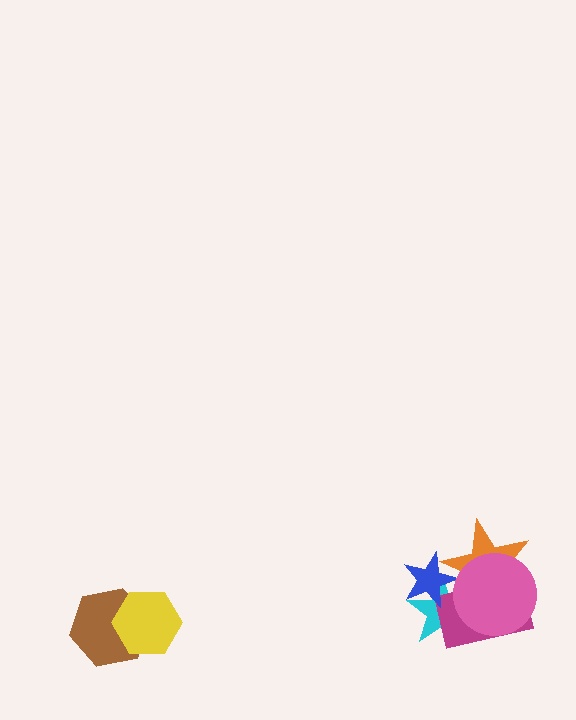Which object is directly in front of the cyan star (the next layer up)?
The magenta rectangle is directly in front of the cyan star.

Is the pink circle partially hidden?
No, no other shape covers it.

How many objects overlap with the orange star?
4 objects overlap with the orange star.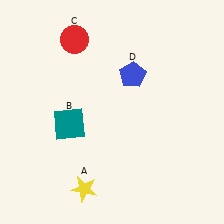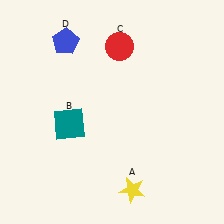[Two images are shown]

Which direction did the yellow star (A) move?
The yellow star (A) moved right.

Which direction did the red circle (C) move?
The red circle (C) moved right.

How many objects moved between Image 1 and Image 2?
3 objects moved between the two images.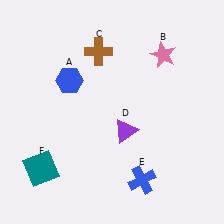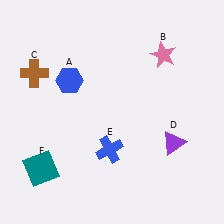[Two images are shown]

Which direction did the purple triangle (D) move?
The purple triangle (D) moved right.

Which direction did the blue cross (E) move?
The blue cross (E) moved left.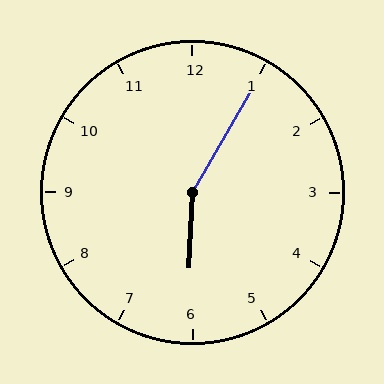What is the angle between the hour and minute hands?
Approximately 152 degrees.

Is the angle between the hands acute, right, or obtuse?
It is obtuse.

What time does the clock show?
6:05.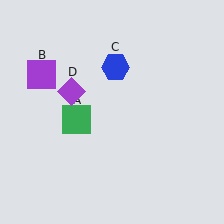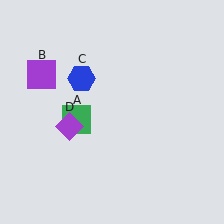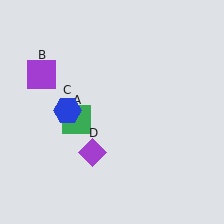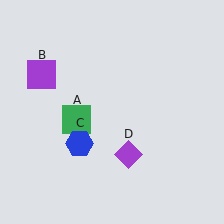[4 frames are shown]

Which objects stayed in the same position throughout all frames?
Green square (object A) and purple square (object B) remained stationary.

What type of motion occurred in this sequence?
The blue hexagon (object C), purple diamond (object D) rotated counterclockwise around the center of the scene.